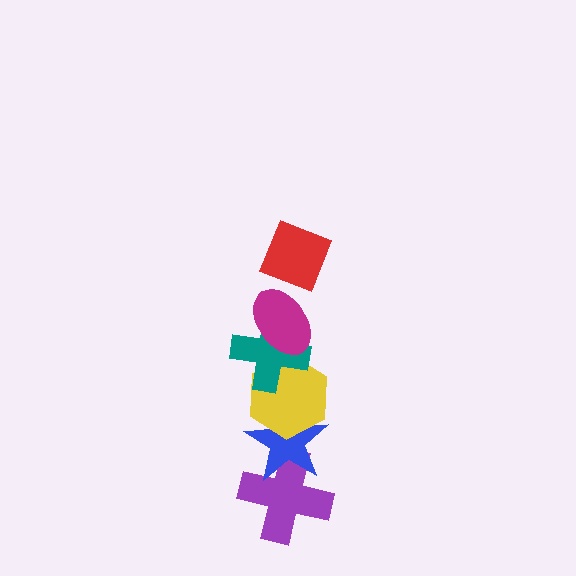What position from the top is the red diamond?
The red diamond is 1st from the top.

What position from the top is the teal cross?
The teal cross is 3rd from the top.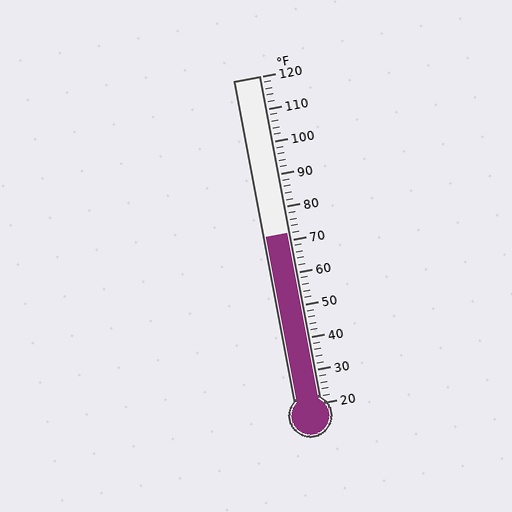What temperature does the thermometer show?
The thermometer shows approximately 72°F.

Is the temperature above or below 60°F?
The temperature is above 60°F.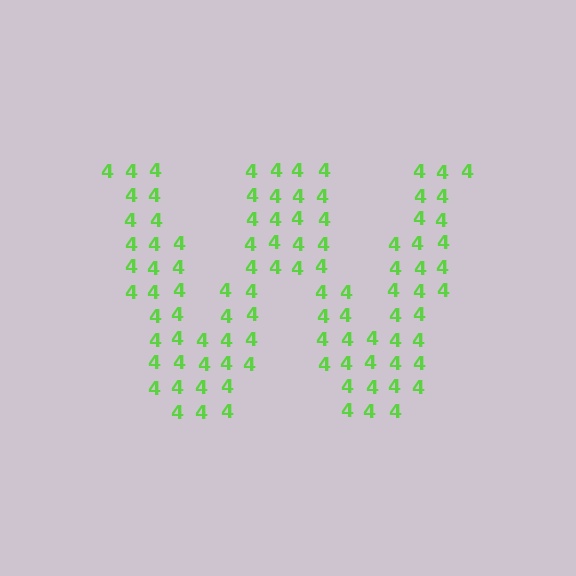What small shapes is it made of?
It is made of small digit 4's.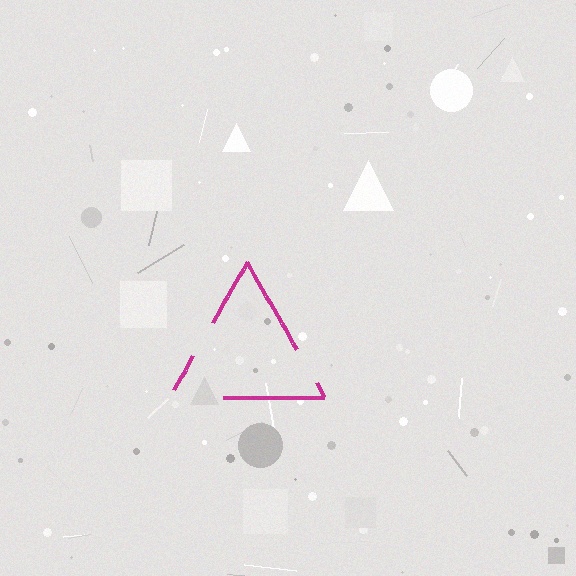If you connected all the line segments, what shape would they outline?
They would outline a triangle.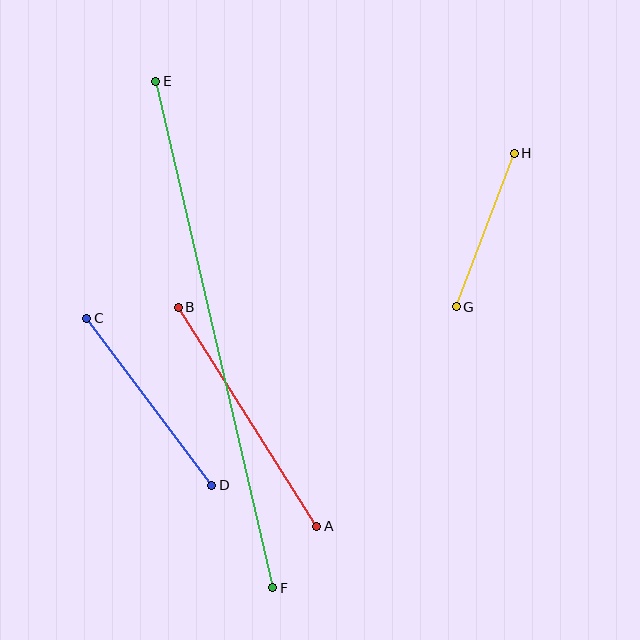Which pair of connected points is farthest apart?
Points E and F are farthest apart.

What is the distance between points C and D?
The distance is approximately 209 pixels.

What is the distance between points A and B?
The distance is approximately 259 pixels.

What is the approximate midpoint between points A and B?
The midpoint is at approximately (248, 417) pixels.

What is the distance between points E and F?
The distance is approximately 520 pixels.